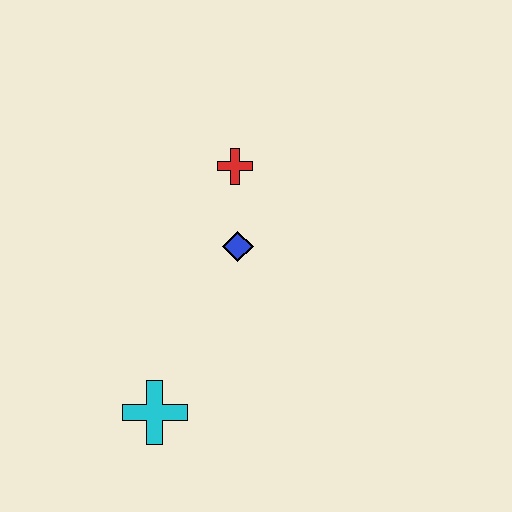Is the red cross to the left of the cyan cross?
No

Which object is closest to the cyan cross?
The blue diamond is closest to the cyan cross.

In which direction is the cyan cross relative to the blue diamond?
The cyan cross is below the blue diamond.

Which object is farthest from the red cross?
The cyan cross is farthest from the red cross.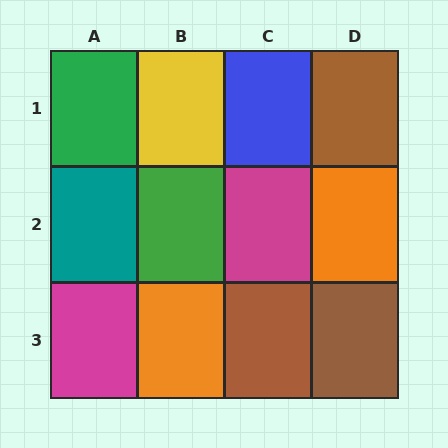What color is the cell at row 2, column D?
Orange.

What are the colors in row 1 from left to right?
Green, yellow, blue, brown.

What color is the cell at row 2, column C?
Magenta.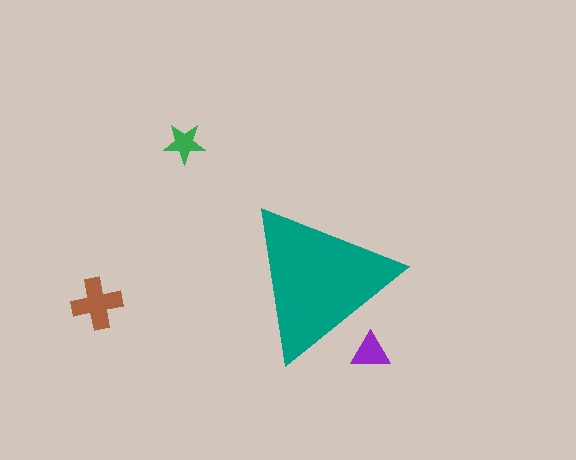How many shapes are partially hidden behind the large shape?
1 shape is partially hidden.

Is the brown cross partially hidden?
No, the brown cross is fully visible.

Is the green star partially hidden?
No, the green star is fully visible.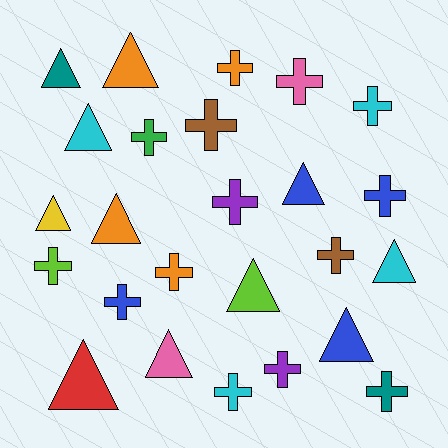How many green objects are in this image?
There is 1 green object.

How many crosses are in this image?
There are 14 crosses.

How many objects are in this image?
There are 25 objects.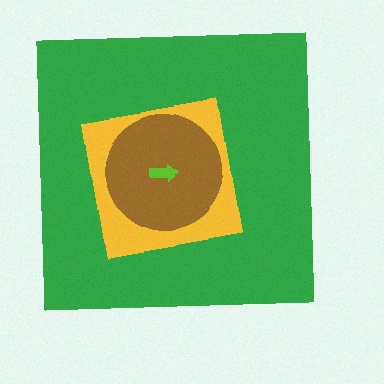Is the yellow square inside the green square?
Yes.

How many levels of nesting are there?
4.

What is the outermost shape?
The green square.